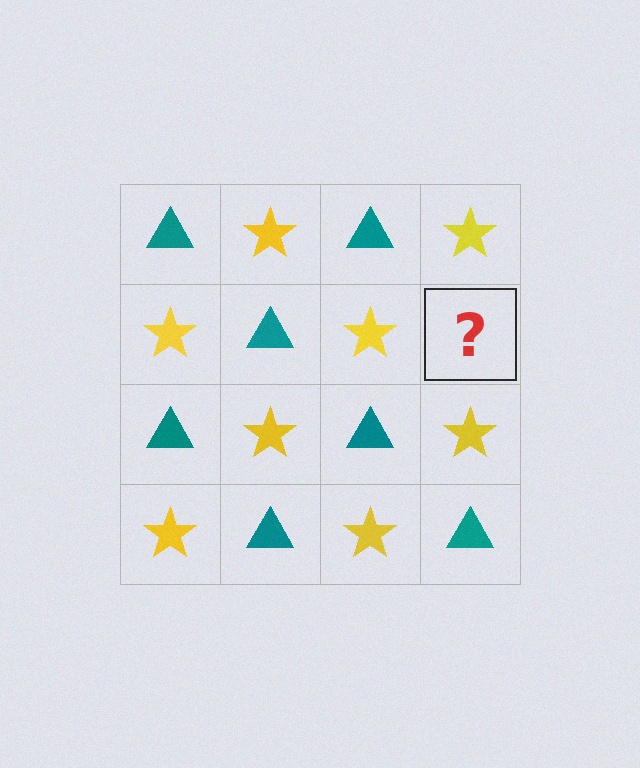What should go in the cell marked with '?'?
The missing cell should contain a teal triangle.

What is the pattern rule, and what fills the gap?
The rule is that it alternates teal triangle and yellow star in a checkerboard pattern. The gap should be filled with a teal triangle.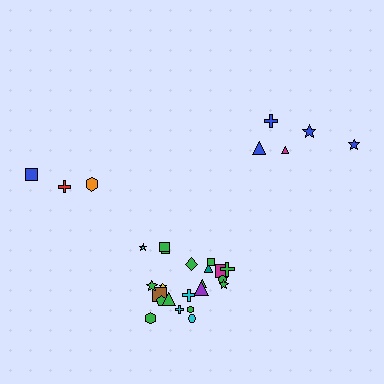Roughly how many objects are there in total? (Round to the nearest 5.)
Roughly 30 objects in total.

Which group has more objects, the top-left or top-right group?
The top-right group.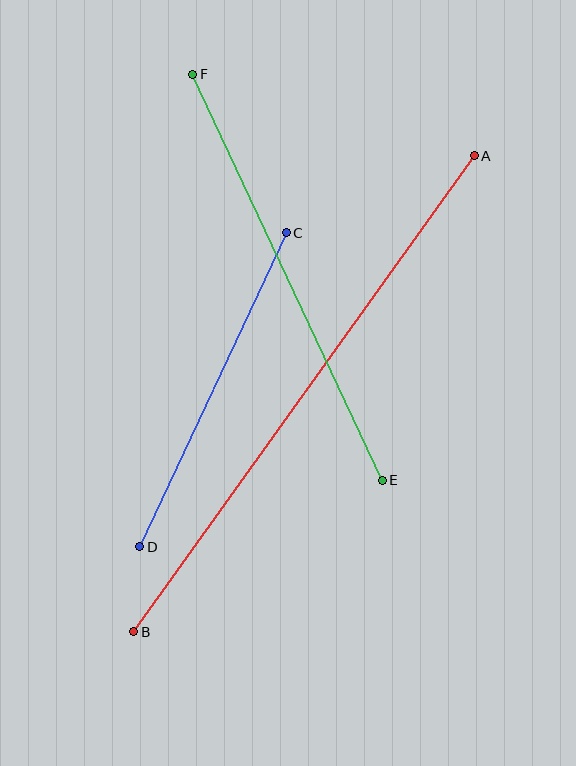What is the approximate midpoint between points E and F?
The midpoint is at approximately (287, 277) pixels.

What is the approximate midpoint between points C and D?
The midpoint is at approximately (213, 390) pixels.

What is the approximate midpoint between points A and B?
The midpoint is at approximately (304, 394) pixels.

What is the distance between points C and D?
The distance is approximately 346 pixels.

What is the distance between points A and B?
The distance is approximately 585 pixels.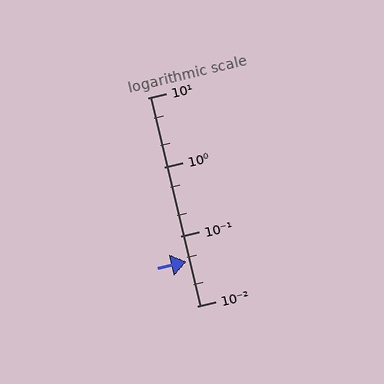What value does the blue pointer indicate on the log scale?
The pointer indicates approximately 0.044.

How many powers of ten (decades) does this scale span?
The scale spans 3 decades, from 0.01 to 10.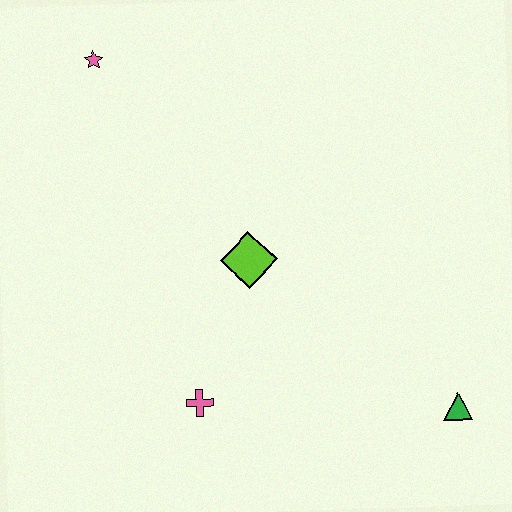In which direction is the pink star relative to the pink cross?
The pink star is above the pink cross.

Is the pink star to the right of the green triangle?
No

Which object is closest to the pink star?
The lime diamond is closest to the pink star.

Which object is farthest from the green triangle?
The pink star is farthest from the green triangle.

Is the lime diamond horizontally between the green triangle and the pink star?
Yes